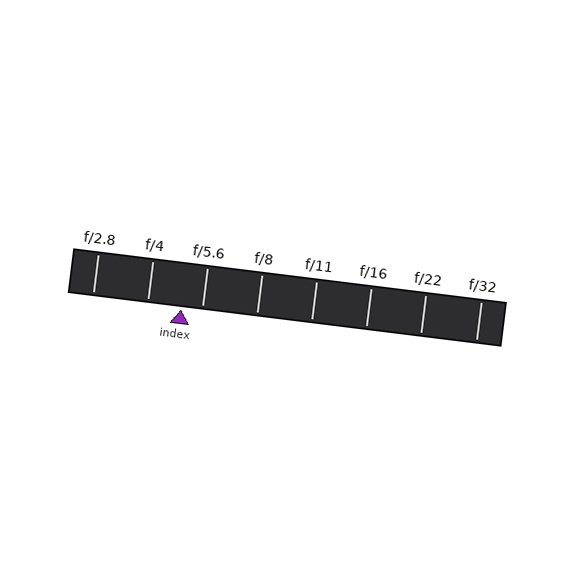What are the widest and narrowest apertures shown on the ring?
The widest aperture shown is f/2.8 and the narrowest is f/32.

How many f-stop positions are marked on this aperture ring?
There are 8 f-stop positions marked.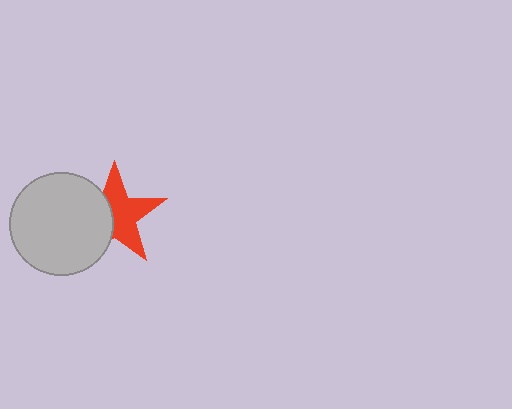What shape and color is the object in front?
The object in front is a light gray circle.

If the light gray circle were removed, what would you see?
You would see the complete red star.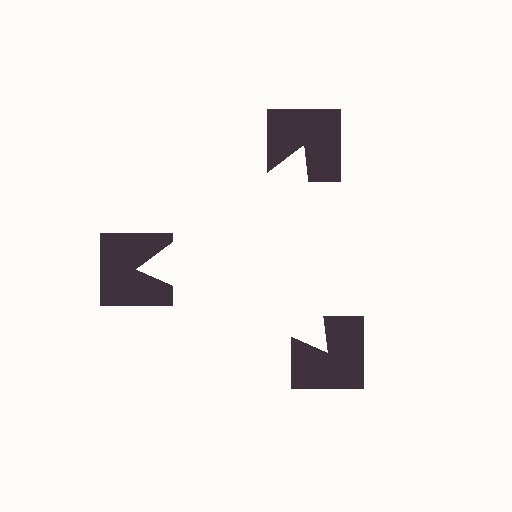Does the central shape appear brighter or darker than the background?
It typically appears slightly brighter than the background, even though no actual brightness change is drawn.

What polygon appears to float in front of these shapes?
An illusory triangle — its edges are inferred from the aligned wedge cuts in the notched squares, not physically drawn.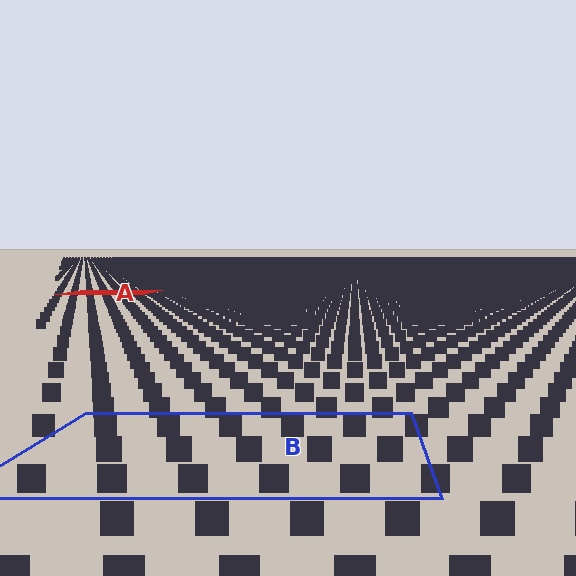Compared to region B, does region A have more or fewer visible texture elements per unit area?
Region A has more texture elements per unit area — they are packed more densely because it is farther away.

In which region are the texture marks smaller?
The texture marks are smaller in region A, because it is farther away.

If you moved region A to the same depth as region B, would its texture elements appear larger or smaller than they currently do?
They would appear larger. At a closer depth, the same texture elements are projected at a bigger on-screen size.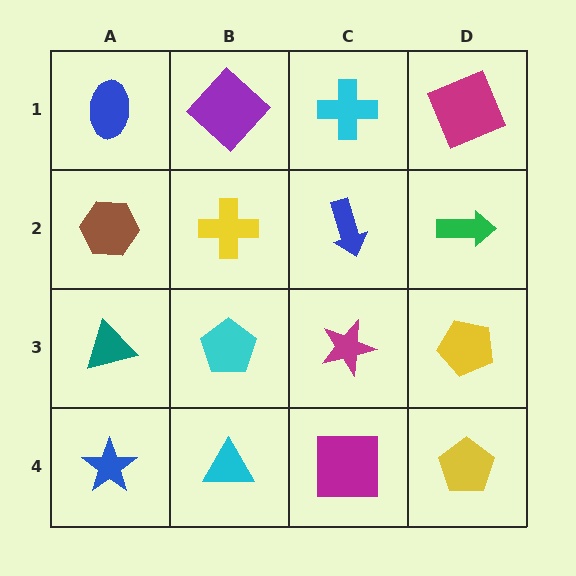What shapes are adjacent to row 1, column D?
A green arrow (row 2, column D), a cyan cross (row 1, column C).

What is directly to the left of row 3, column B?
A teal triangle.